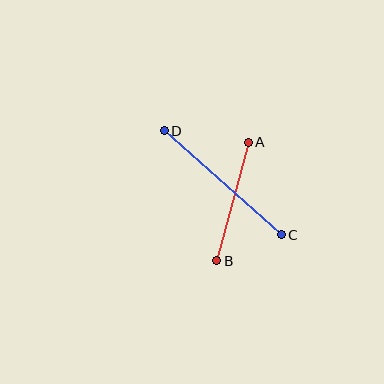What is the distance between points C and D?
The distance is approximately 157 pixels.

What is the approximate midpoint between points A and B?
The midpoint is at approximately (232, 202) pixels.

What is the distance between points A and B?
The distance is approximately 122 pixels.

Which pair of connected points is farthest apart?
Points C and D are farthest apart.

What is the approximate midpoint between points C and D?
The midpoint is at approximately (223, 183) pixels.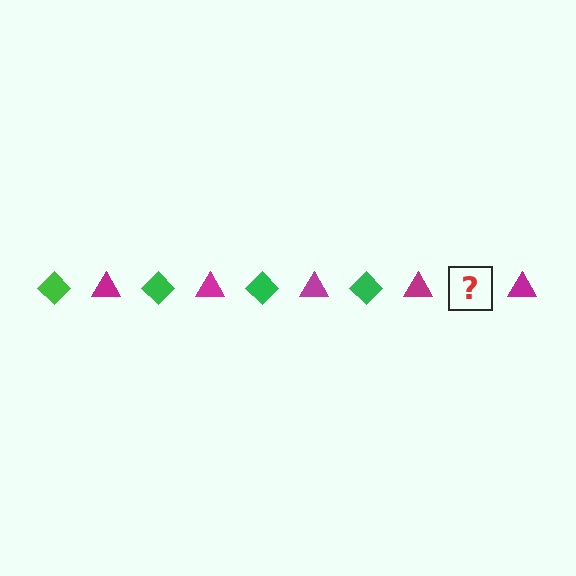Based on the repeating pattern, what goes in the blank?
The blank should be a green diamond.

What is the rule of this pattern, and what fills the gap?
The rule is that the pattern alternates between green diamond and magenta triangle. The gap should be filled with a green diamond.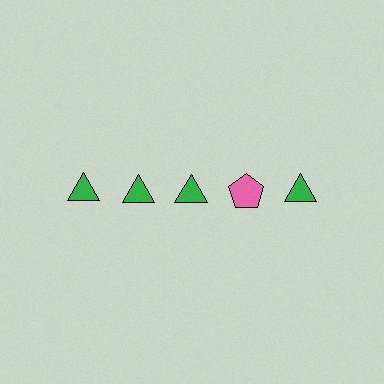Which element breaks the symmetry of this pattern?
The pink pentagon in the top row, second from right column breaks the symmetry. All other shapes are green triangles.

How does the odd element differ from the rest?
It differs in both color (pink instead of green) and shape (pentagon instead of triangle).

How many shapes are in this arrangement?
There are 5 shapes arranged in a grid pattern.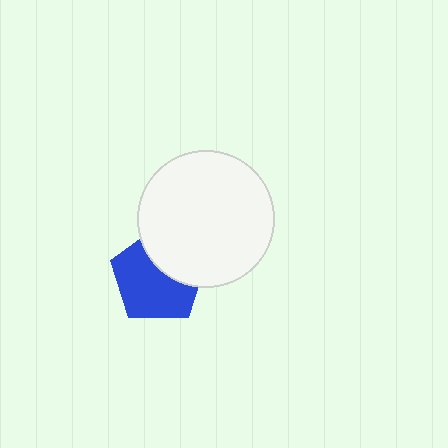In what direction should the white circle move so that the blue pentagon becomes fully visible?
The white circle should move toward the upper-right. That is the shortest direction to clear the overlap and leave the blue pentagon fully visible.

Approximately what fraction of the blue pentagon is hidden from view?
Roughly 36% of the blue pentagon is hidden behind the white circle.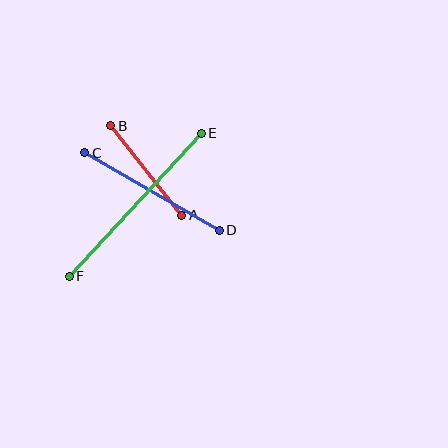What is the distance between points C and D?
The distance is approximately 155 pixels.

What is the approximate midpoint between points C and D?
The midpoint is at approximately (152, 192) pixels.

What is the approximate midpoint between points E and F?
The midpoint is at approximately (135, 205) pixels.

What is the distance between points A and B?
The distance is approximately 114 pixels.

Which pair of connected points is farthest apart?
Points E and F are farthest apart.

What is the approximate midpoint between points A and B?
The midpoint is at approximately (146, 170) pixels.